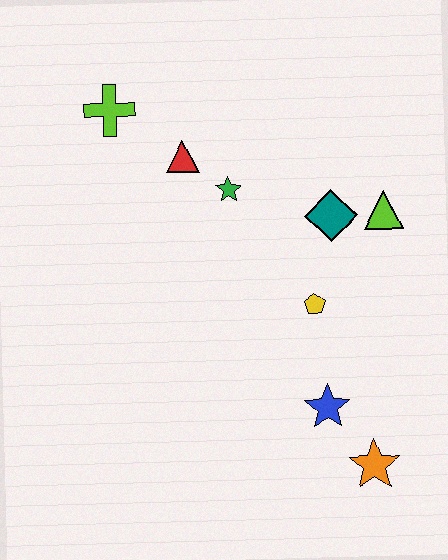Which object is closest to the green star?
The red triangle is closest to the green star.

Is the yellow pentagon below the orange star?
No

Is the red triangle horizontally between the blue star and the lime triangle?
No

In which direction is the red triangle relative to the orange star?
The red triangle is above the orange star.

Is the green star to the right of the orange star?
No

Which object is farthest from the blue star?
The lime cross is farthest from the blue star.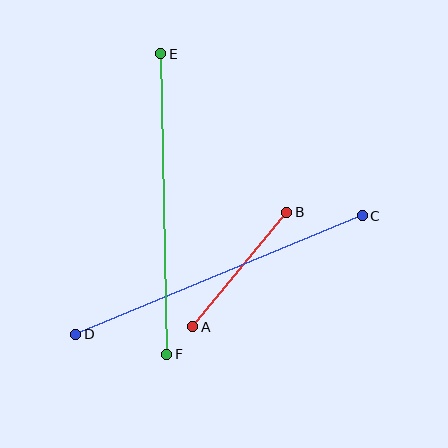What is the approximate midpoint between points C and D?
The midpoint is at approximately (219, 275) pixels.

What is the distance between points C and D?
The distance is approximately 310 pixels.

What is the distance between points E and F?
The distance is approximately 301 pixels.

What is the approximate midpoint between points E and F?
The midpoint is at approximately (164, 204) pixels.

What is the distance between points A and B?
The distance is approximately 148 pixels.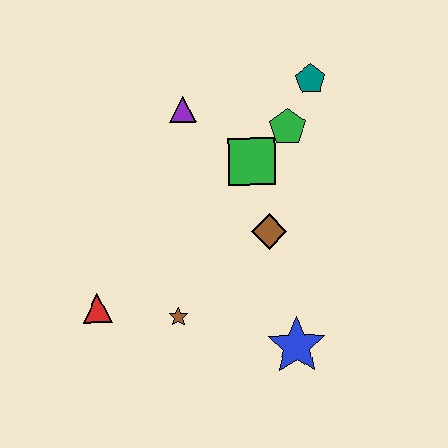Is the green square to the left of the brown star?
No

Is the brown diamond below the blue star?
No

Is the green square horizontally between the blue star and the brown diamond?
No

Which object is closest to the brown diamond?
The green square is closest to the brown diamond.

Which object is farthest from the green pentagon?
The red triangle is farthest from the green pentagon.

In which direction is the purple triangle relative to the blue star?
The purple triangle is above the blue star.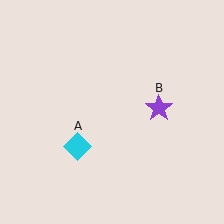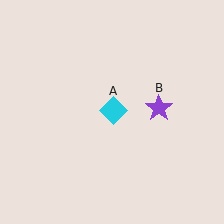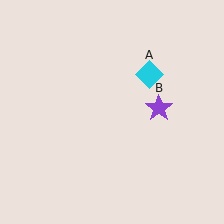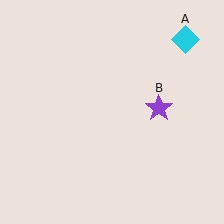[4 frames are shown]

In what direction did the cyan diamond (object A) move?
The cyan diamond (object A) moved up and to the right.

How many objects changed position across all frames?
1 object changed position: cyan diamond (object A).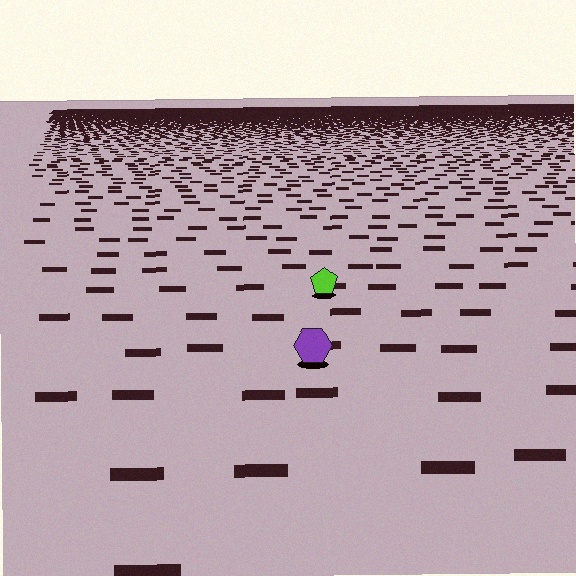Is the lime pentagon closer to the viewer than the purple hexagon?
No. The purple hexagon is closer — you can tell from the texture gradient: the ground texture is coarser near it.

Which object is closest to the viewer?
The purple hexagon is closest. The texture marks near it are larger and more spread out.